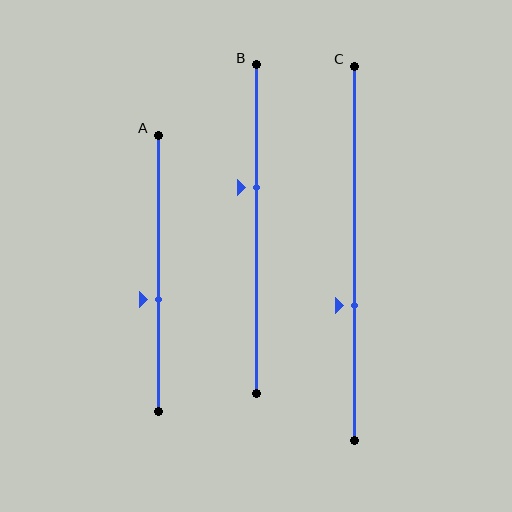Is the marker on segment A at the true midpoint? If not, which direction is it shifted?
No, the marker on segment A is shifted downward by about 9% of the segment length.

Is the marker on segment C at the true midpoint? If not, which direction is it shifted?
No, the marker on segment C is shifted downward by about 14% of the segment length.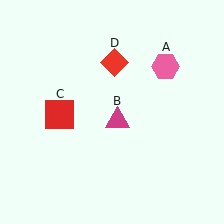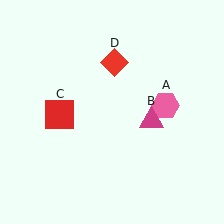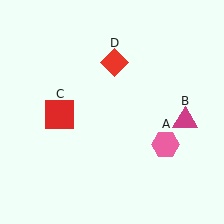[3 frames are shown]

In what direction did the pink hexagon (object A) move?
The pink hexagon (object A) moved down.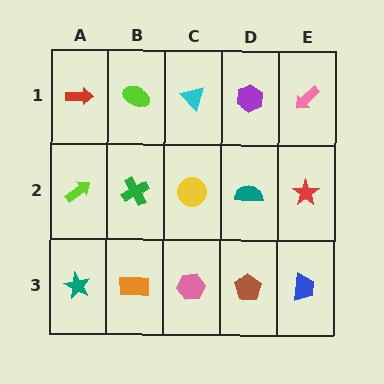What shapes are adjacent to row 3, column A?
A lime arrow (row 2, column A), an orange rectangle (row 3, column B).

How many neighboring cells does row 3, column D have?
3.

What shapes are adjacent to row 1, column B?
A green cross (row 2, column B), a red arrow (row 1, column A), a cyan triangle (row 1, column C).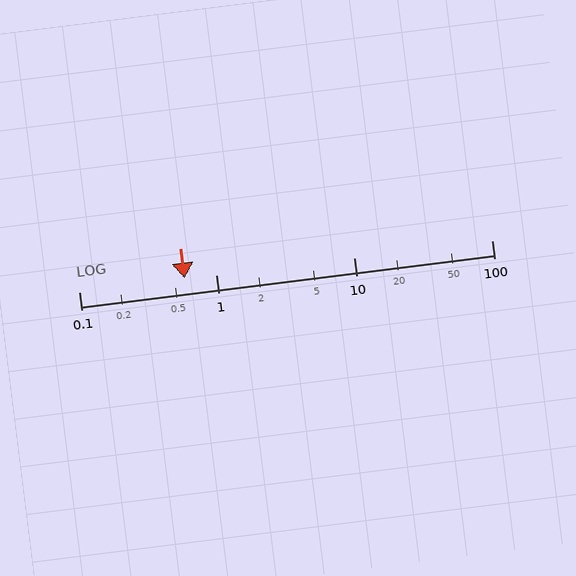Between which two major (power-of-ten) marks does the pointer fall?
The pointer is between 0.1 and 1.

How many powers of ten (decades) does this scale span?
The scale spans 3 decades, from 0.1 to 100.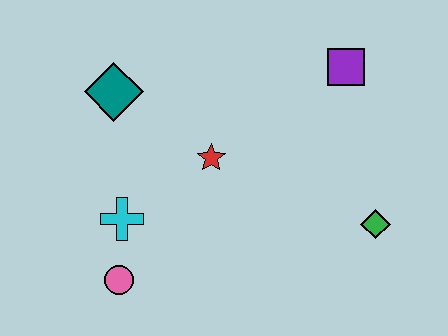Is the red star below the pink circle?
No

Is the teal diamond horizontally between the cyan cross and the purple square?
No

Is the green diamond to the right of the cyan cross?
Yes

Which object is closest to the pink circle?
The cyan cross is closest to the pink circle.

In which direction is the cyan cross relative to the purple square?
The cyan cross is to the left of the purple square.